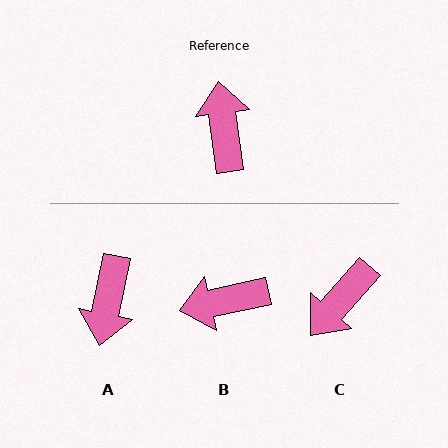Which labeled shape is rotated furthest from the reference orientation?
A, about 161 degrees away.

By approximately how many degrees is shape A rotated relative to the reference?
Approximately 161 degrees counter-clockwise.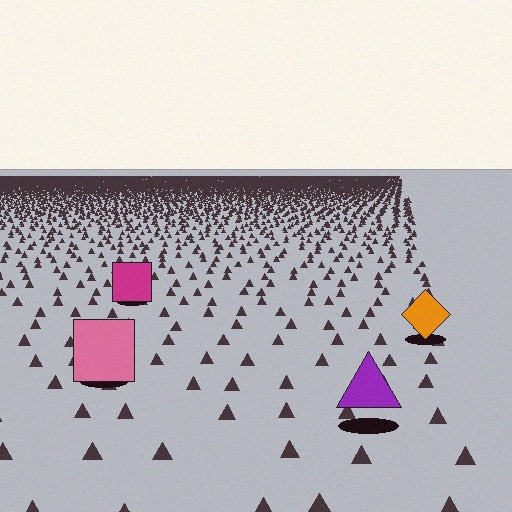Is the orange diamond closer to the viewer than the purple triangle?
No. The purple triangle is closer — you can tell from the texture gradient: the ground texture is coarser near it.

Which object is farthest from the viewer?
The magenta square is farthest from the viewer. It appears smaller and the ground texture around it is denser.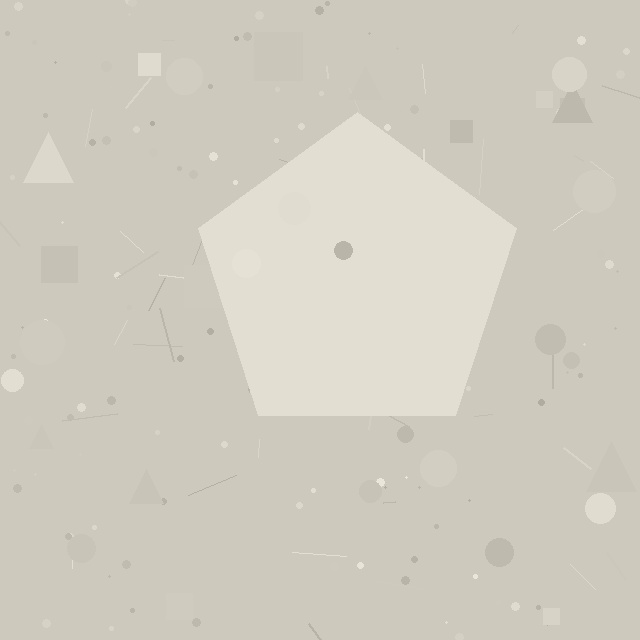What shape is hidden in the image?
A pentagon is hidden in the image.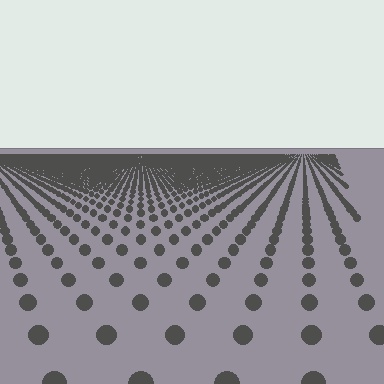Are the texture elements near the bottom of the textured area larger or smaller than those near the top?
Larger. Near the bottom, elements are closer to the viewer and appear at a bigger on-screen size.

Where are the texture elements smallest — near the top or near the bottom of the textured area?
Near the top.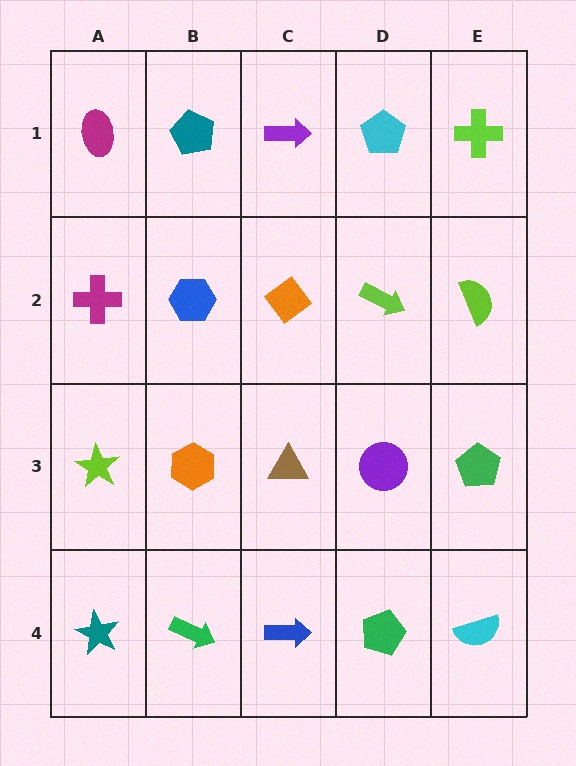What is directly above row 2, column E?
A lime cross.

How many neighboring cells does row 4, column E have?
2.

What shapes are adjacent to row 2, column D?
A cyan pentagon (row 1, column D), a purple circle (row 3, column D), an orange diamond (row 2, column C), a lime semicircle (row 2, column E).